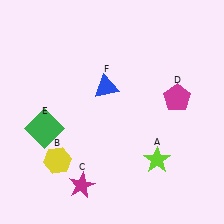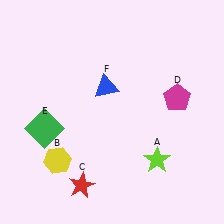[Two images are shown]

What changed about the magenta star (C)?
In Image 1, C is magenta. In Image 2, it changed to red.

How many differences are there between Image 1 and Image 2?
There is 1 difference between the two images.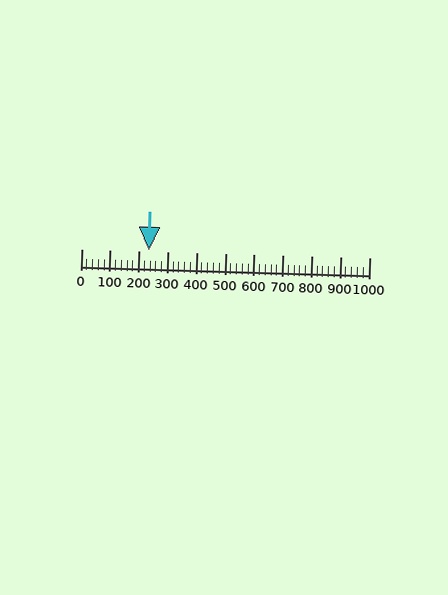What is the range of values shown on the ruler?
The ruler shows values from 0 to 1000.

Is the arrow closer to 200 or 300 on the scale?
The arrow is closer to 200.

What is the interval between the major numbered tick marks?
The major tick marks are spaced 100 units apart.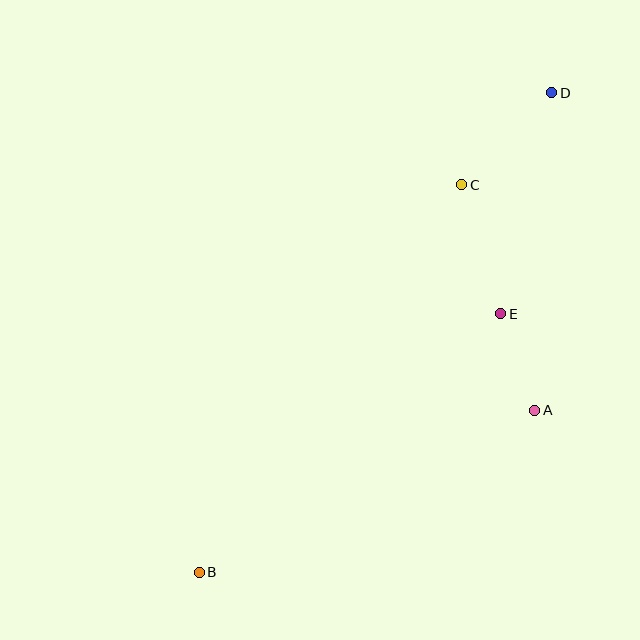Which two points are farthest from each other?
Points B and D are farthest from each other.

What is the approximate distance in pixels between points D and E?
The distance between D and E is approximately 227 pixels.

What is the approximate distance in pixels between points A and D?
The distance between A and D is approximately 318 pixels.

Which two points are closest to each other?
Points A and E are closest to each other.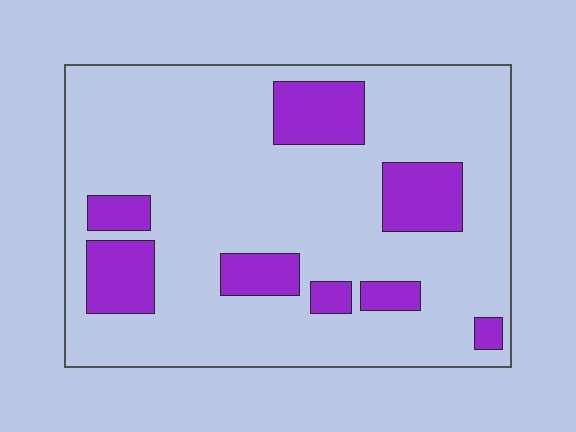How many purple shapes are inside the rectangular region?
8.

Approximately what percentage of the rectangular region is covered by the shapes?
Approximately 20%.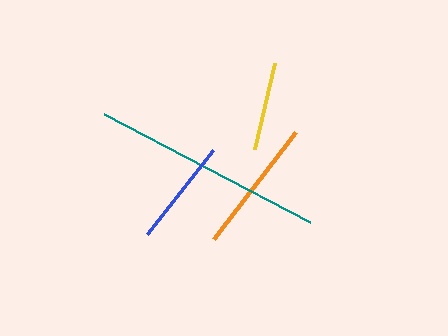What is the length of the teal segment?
The teal segment is approximately 232 pixels long.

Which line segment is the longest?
The teal line is the longest at approximately 232 pixels.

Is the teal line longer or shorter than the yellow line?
The teal line is longer than the yellow line.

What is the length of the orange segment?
The orange segment is approximately 135 pixels long.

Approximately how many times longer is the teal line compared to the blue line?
The teal line is approximately 2.2 times the length of the blue line.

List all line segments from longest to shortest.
From longest to shortest: teal, orange, blue, yellow.